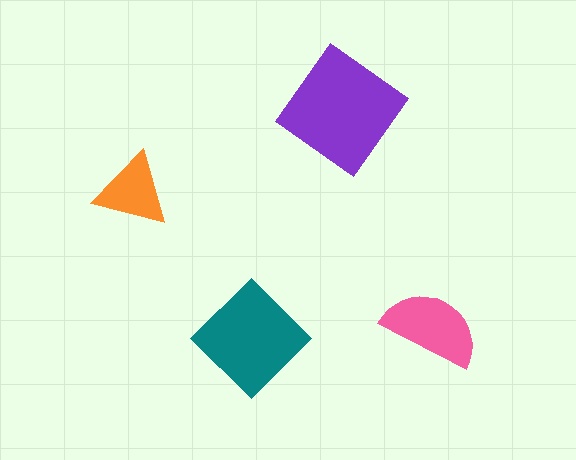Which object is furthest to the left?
The orange triangle is leftmost.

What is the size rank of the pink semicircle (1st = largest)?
3rd.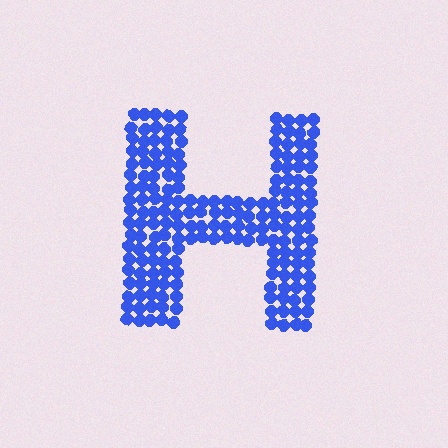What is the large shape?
The large shape is the letter H.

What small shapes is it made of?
It is made of small circles.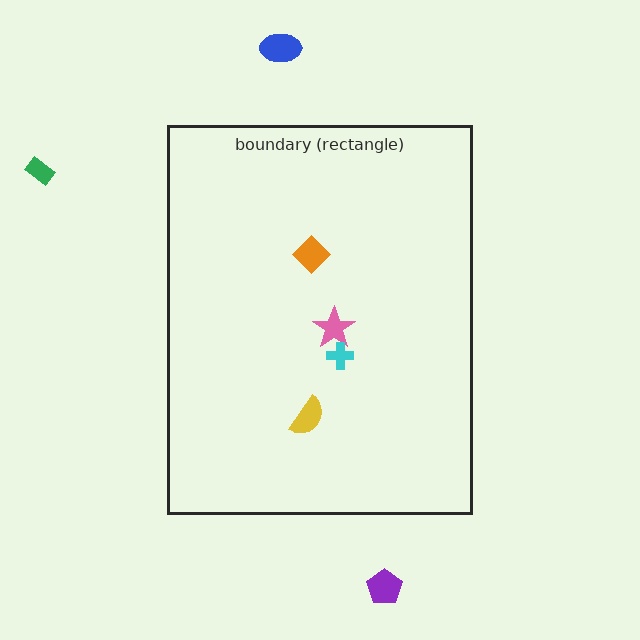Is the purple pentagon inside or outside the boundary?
Outside.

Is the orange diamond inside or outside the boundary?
Inside.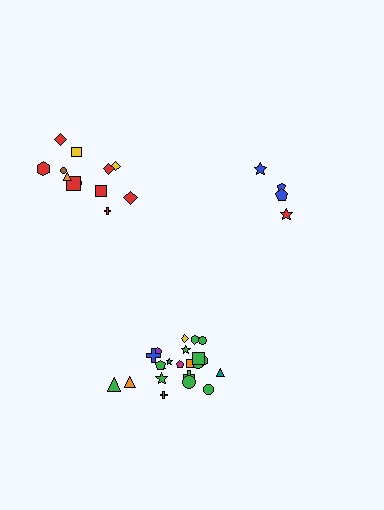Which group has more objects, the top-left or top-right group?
The top-left group.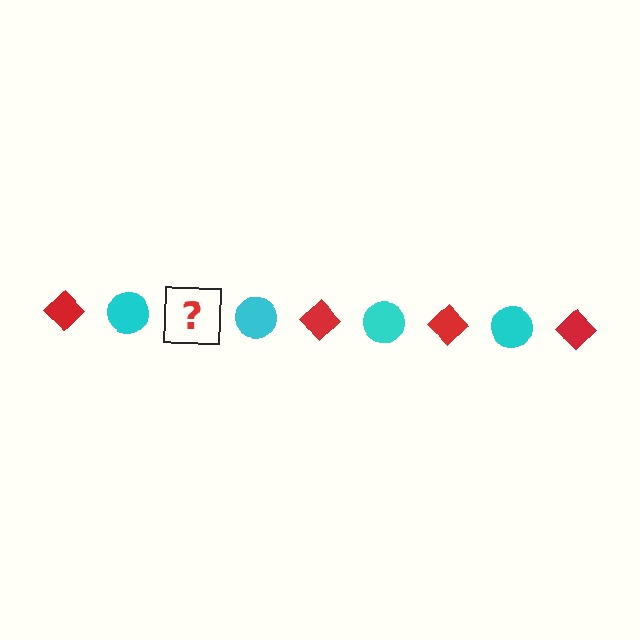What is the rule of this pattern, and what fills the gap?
The rule is that the pattern alternates between red diamond and cyan circle. The gap should be filled with a red diamond.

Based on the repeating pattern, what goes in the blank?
The blank should be a red diamond.